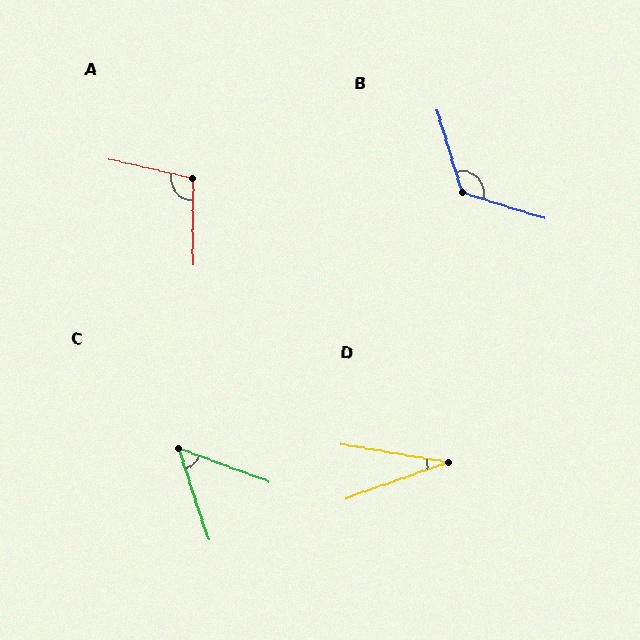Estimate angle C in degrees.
Approximately 52 degrees.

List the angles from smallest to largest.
D (29°), C (52°), A (103°), B (124°).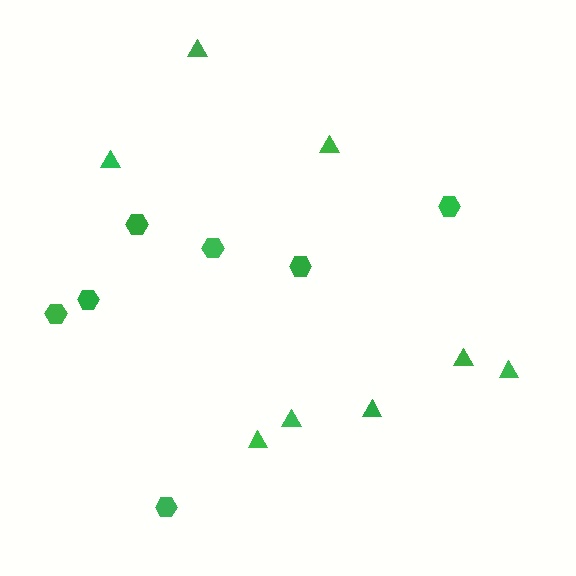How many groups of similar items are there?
There are 2 groups: one group of triangles (8) and one group of hexagons (7).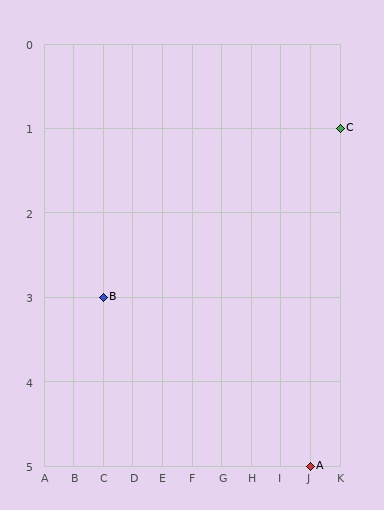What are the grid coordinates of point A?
Point A is at grid coordinates (J, 5).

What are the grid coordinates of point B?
Point B is at grid coordinates (C, 3).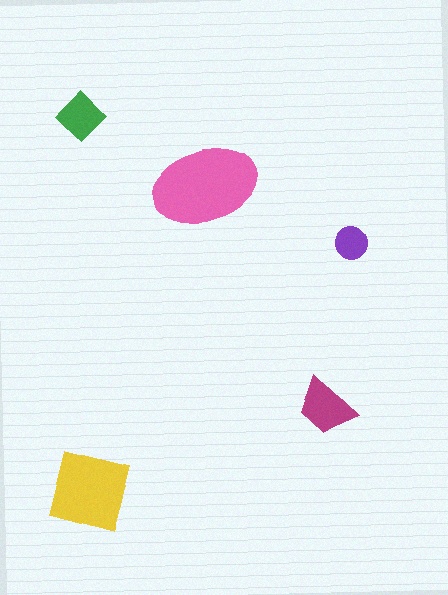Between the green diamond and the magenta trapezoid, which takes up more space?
The magenta trapezoid.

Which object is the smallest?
The purple circle.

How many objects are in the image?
There are 5 objects in the image.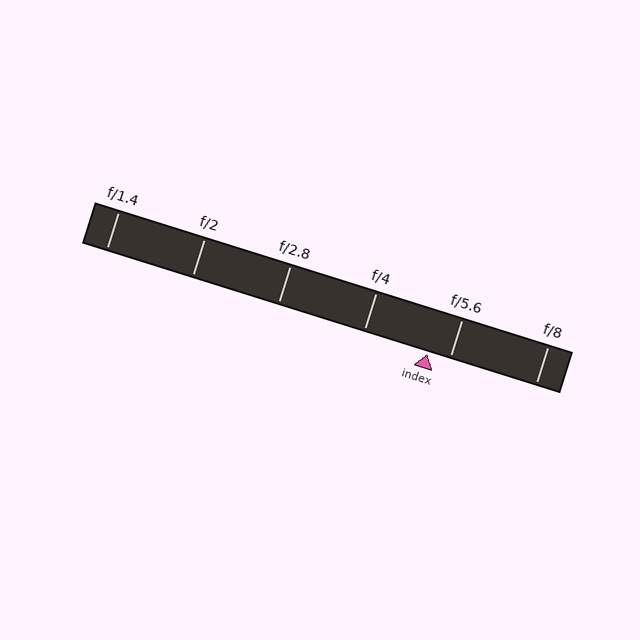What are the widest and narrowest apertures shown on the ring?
The widest aperture shown is f/1.4 and the narrowest is f/8.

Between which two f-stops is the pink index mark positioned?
The index mark is between f/4 and f/5.6.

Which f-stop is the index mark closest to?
The index mark is closest to f/5.6.